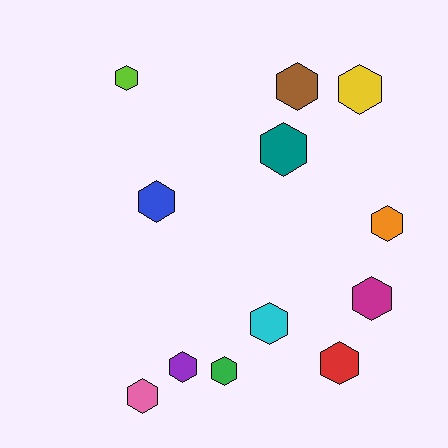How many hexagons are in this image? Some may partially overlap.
There are 12 hexagons.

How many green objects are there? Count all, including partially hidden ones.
There is 1 green object.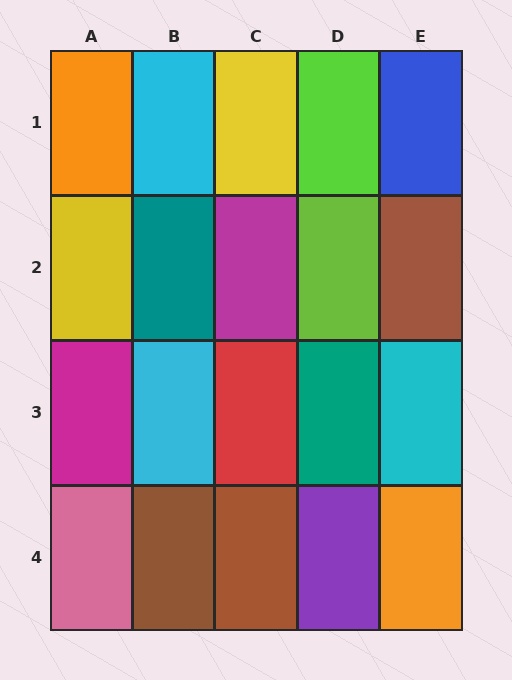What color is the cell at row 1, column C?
Yellow.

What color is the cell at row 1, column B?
Cyan.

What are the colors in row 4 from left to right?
Pink, brown, brown, purple, orange.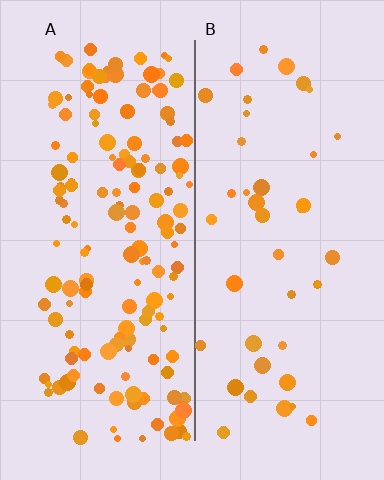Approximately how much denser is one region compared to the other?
Approximately 3.7× — region A over region B.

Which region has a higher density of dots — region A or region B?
A (the left).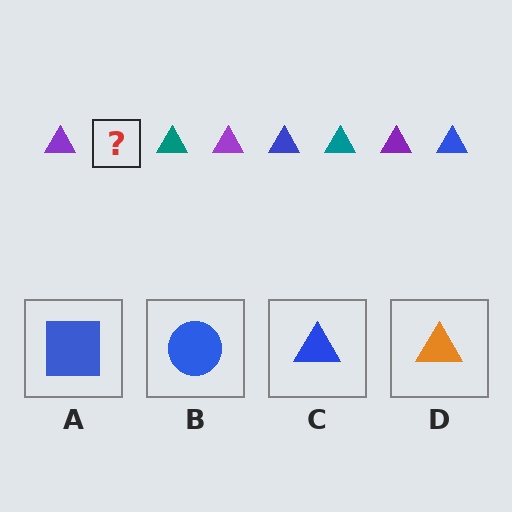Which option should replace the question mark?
Option C.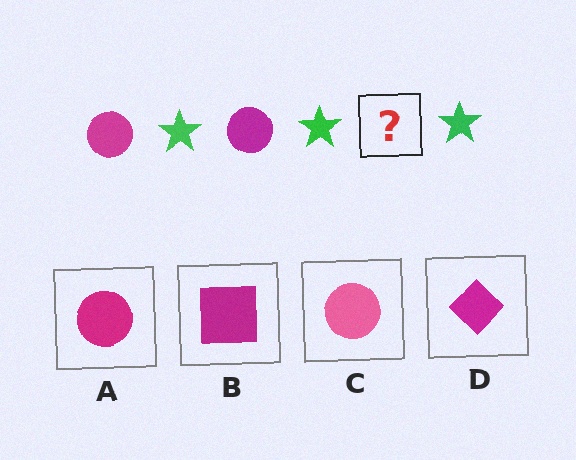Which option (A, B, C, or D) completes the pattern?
A.